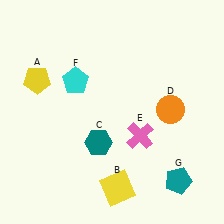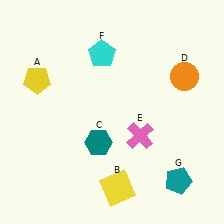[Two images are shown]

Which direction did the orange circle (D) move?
The orange circle (D) moved up.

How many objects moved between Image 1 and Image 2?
2 objects moved between the two images.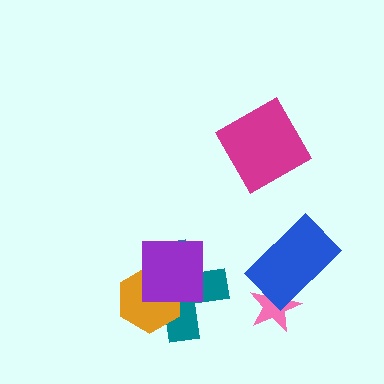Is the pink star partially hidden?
Yes, it is partially covered by another shape.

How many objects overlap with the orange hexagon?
2 objects overlap with the orange hexagon.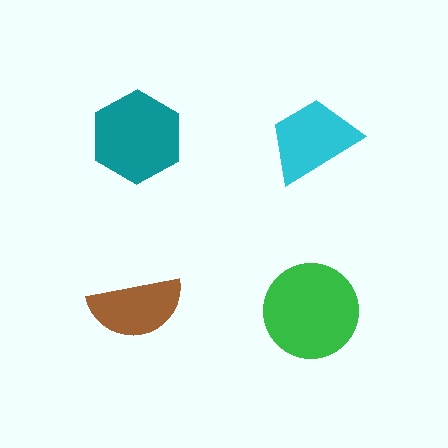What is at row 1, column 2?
A cyan trapezoid.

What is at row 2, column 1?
A brown semicircle.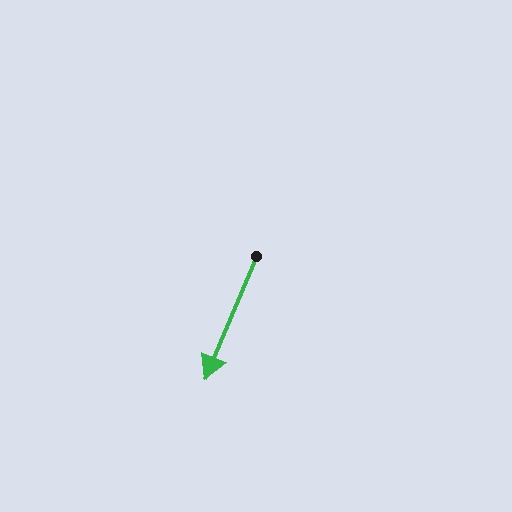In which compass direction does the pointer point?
Southwest.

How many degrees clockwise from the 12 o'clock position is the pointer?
Approximately 203 degrees.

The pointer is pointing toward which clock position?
Roughly 7 o'clock.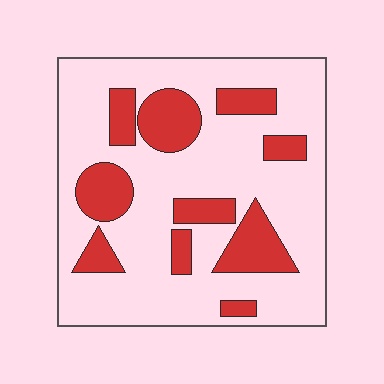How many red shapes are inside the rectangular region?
10.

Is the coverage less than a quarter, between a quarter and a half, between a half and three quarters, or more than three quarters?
Between a quarter and a half.